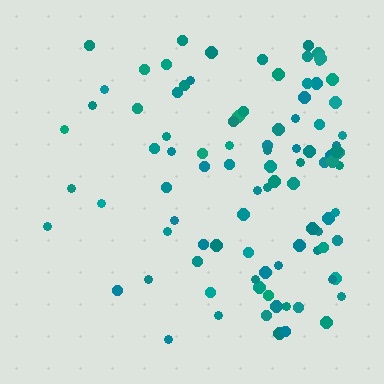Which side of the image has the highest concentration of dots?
The right.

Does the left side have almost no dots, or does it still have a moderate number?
Still a moderate number, just noticeably fewer than the right.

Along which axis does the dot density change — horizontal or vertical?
Horizontal.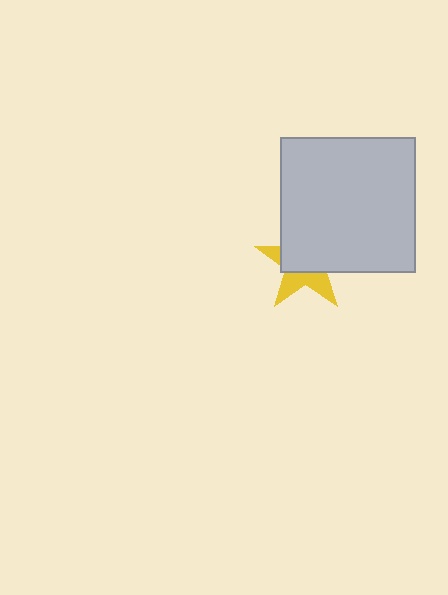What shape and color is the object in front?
The object in front is a light gray square.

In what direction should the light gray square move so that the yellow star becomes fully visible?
The light gray square should move toward the upper-right. That is the shortest direction to clear the overlap and leave the yellow star fully visible.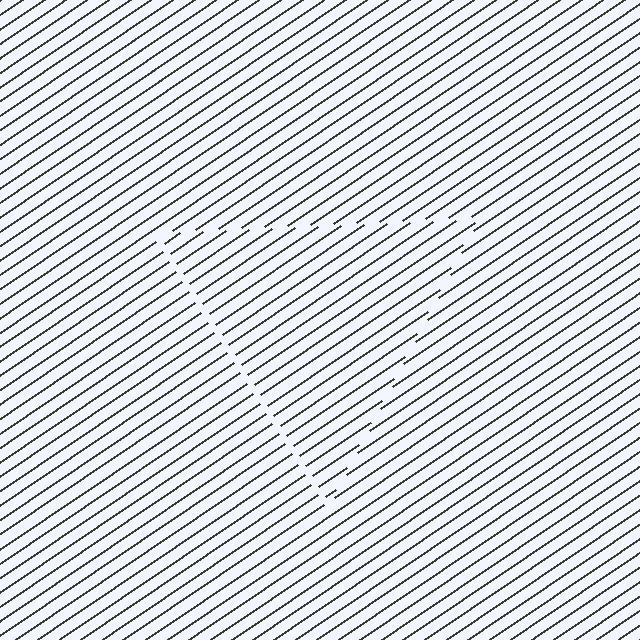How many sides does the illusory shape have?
3 sides — the line-ends trace a triangle.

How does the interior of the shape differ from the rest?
The interior of the shape contains the same grating, shifted by half a period — the contour is defined by the phase discontinuity where line-ends from the inner and outer gratings abut.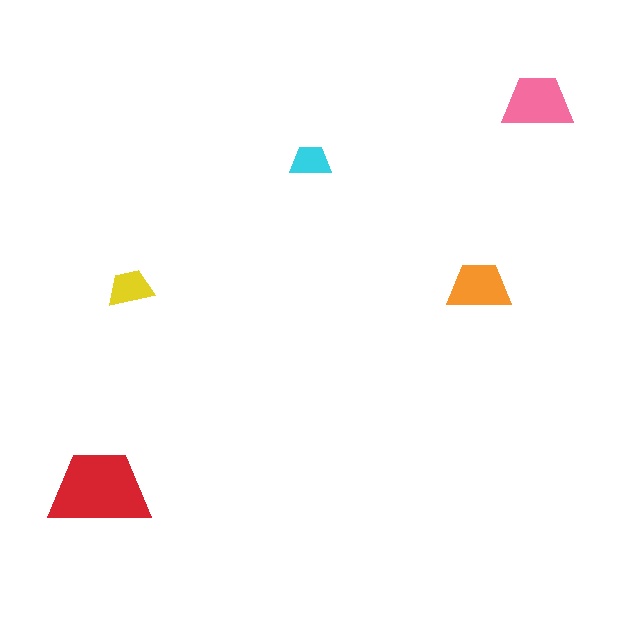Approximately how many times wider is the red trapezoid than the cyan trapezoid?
About 2.5 times wider.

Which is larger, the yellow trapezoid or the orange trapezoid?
The orange one.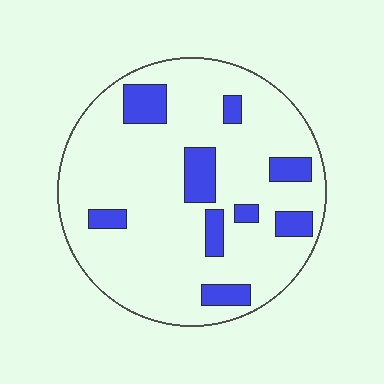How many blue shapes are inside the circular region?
9.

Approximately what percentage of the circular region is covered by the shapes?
Approximately 15%.